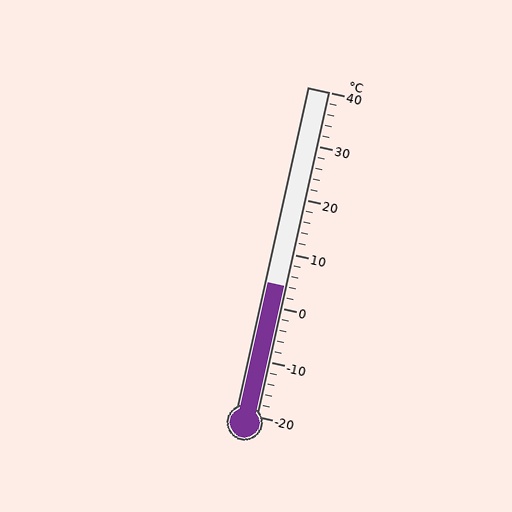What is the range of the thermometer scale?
The thermometer scale ranges from -20°C to 40°C.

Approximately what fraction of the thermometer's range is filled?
The thermometer is filled to approximately 40% of its range.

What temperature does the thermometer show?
The thermometer shows approximately 4°C.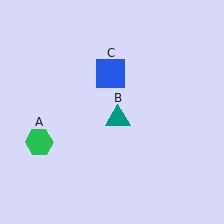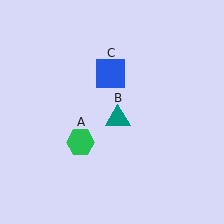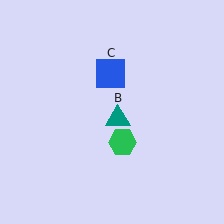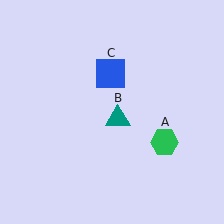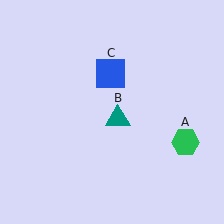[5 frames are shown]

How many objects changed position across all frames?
1 object changed position: green hexagon (object A).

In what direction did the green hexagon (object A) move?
The green hexagon (object A) moved right.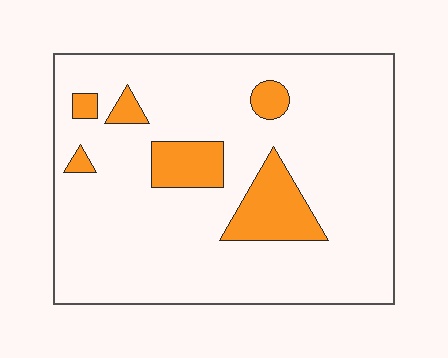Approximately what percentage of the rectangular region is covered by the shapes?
Approximately 15%.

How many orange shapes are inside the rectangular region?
6.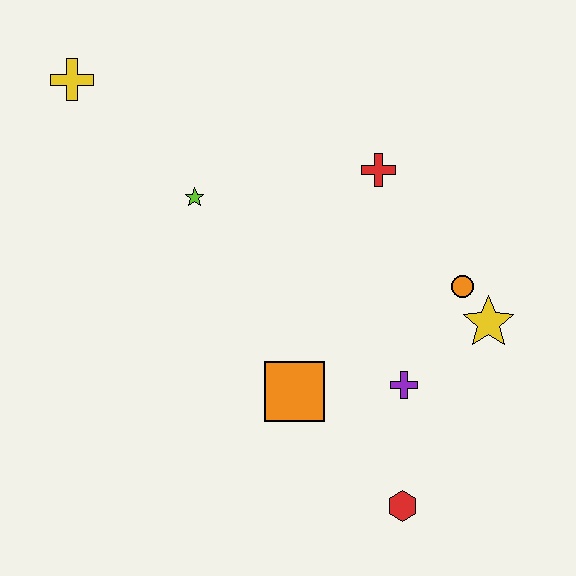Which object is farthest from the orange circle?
The yellow cross is farthest from the orange circle.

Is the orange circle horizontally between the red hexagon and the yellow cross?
No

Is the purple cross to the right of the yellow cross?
Yes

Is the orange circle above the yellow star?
Yes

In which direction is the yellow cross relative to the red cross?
The yellow cross is to the left of the red cross.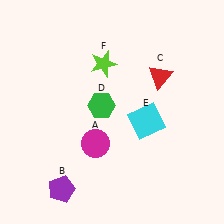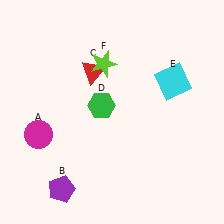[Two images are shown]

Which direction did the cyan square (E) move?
The cyan square (E) moved up.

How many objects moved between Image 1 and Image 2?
3 objects moved between the two images.